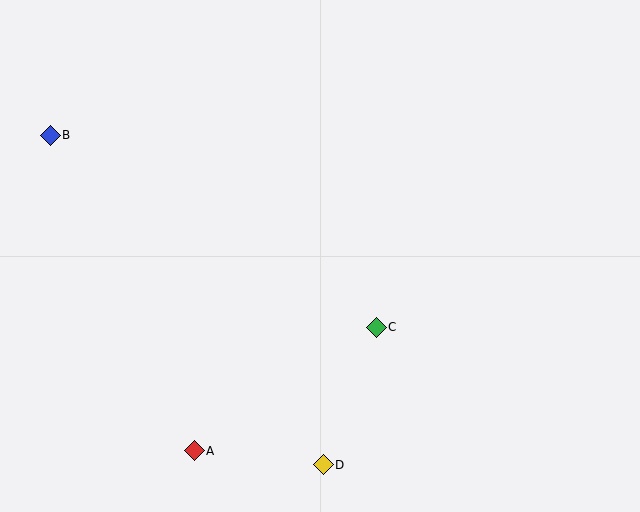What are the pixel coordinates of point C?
Point C is at (376, 327).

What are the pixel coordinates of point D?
Point D is at (323, 465).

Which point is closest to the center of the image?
Point C at (376, 327) is closest to the center.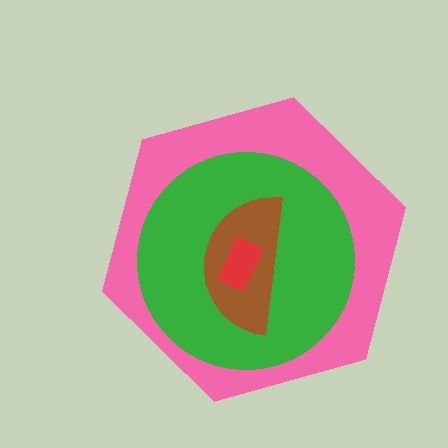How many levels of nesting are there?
4.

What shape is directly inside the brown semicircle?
The red rectangle.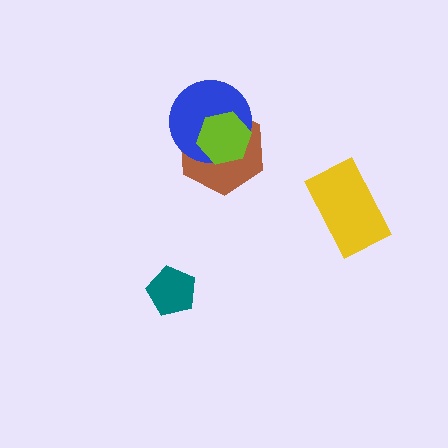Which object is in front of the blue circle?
The lime hexagon is in front of the blue circle.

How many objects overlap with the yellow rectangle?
0 objects overlap with the yellow rectangle.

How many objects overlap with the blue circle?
2 objects overlap with the blue circle.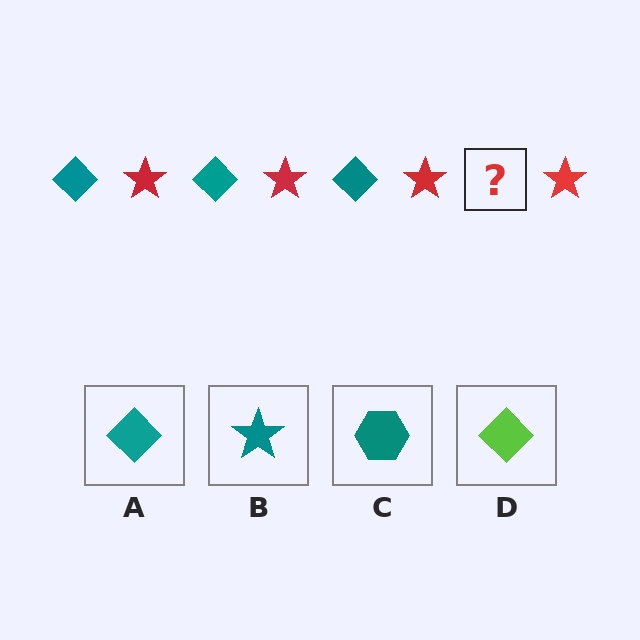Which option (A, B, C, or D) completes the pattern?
A.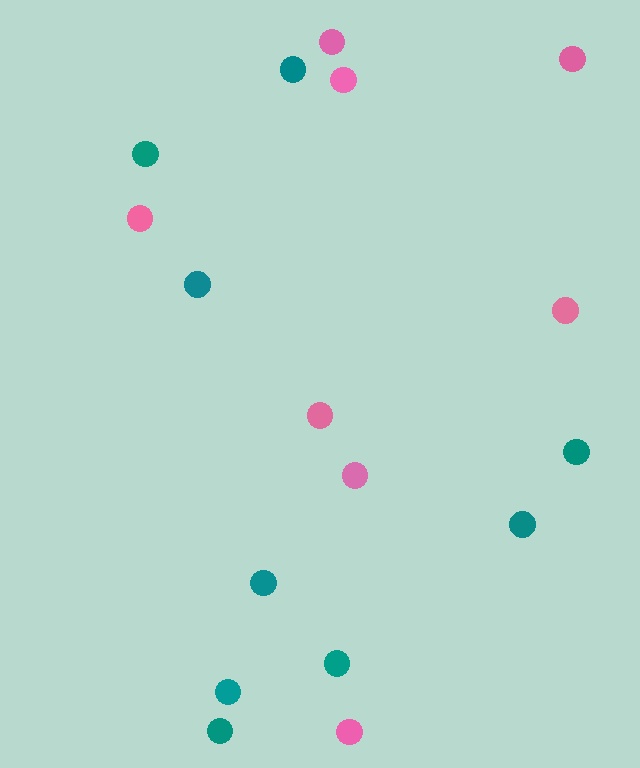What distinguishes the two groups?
There are 2 groups: one group of teal circles (9) and one group of pink circles (8).